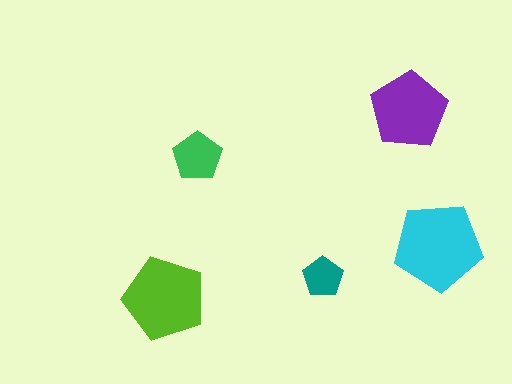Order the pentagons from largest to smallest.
the cyan one, the lime one, the purple one, the green one, the teal one.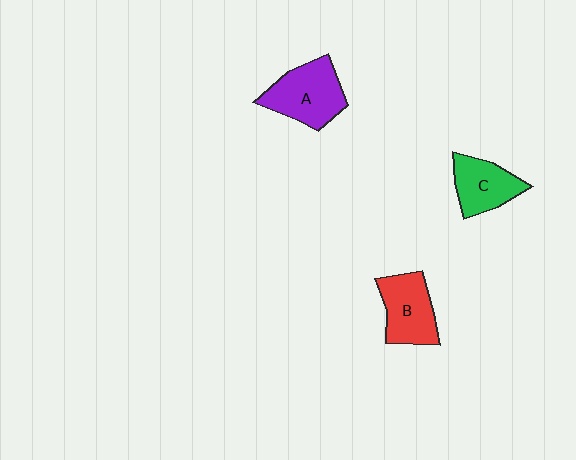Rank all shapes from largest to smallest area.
From largest to smallest: A (purple), B (red), C (green).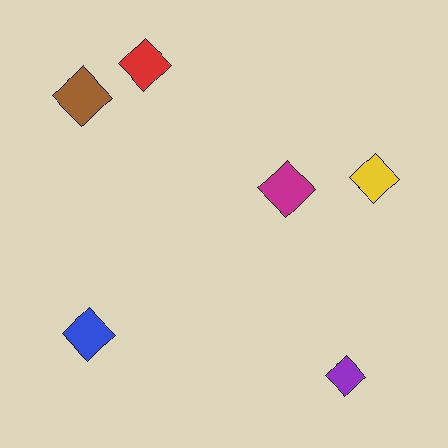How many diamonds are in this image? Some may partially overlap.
There are 6 diamonds.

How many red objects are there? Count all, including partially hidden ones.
There is 1 red object.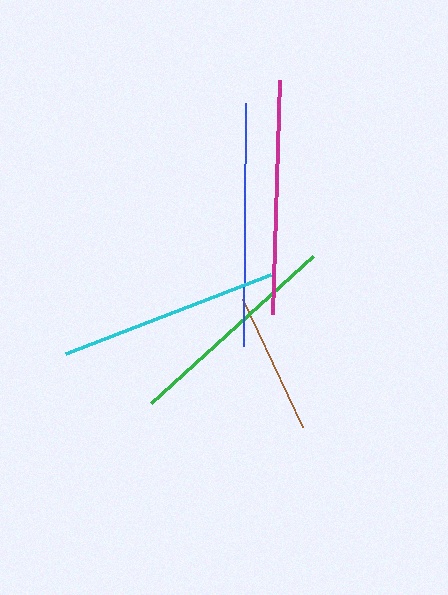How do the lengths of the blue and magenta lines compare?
The blue and magenta lines are approximately the same length.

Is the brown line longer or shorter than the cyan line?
The cyan line is longer than the brown line.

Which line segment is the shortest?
The brown line is the shortest at approximately 141 pixels.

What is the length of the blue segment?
The blue segment is approximately 242 pixels long.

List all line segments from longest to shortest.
From longest to shortest: blue, magenta, green, cyan, brown.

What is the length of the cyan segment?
The cyan segment is approximately 219 pixels long.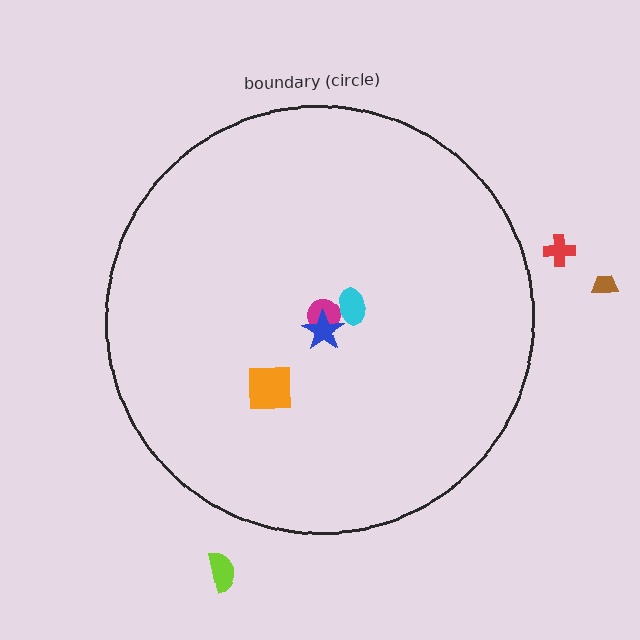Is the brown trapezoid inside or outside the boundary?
Outside.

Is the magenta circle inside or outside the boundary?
Inside.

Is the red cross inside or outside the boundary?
Outside.